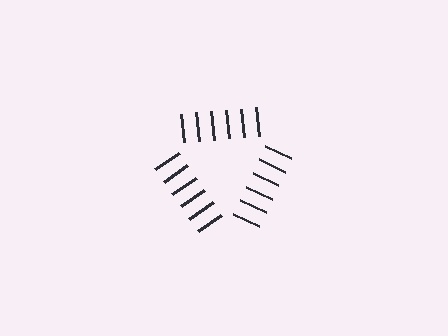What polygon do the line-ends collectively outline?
An illusory triangle — the line segments terminate on its edges but no continuous stroke is drawn.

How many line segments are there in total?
18 — 6 along each of the 3 edges.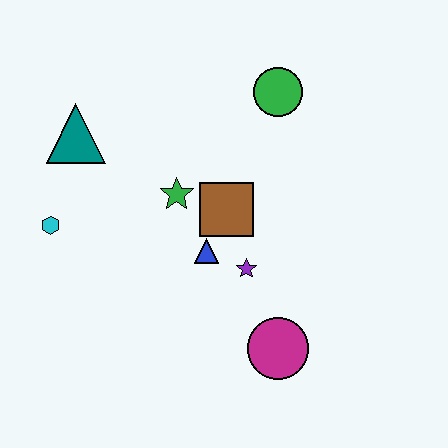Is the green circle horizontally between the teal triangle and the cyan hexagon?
No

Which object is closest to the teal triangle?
The cyan hexagon is closest to the teal triangle.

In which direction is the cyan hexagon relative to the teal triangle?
The cyan hexagon is below the teal triangle.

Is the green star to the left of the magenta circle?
Yes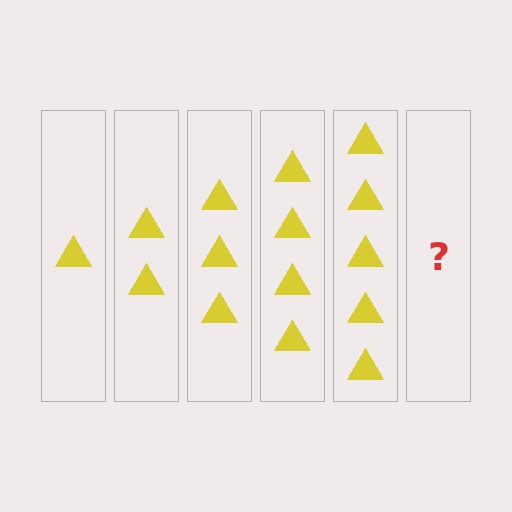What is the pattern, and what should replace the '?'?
The pattern is that each step adds one more triangle. The '?' should be 6 triangles.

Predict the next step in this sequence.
The next step is 6 triangles.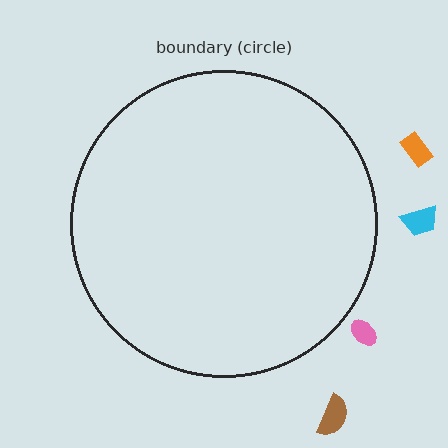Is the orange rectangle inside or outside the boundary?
Outside.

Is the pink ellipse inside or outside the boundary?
Outside.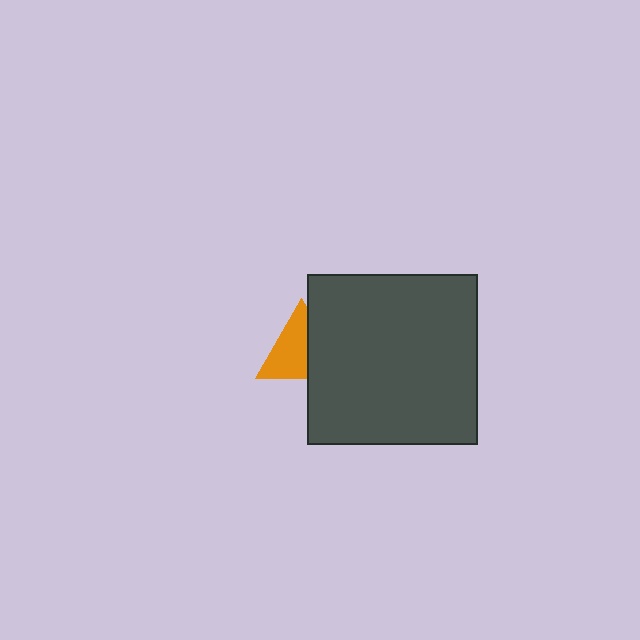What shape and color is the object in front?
The object in front is a dark gray square.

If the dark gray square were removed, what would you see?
You would see the complete orange triangle.